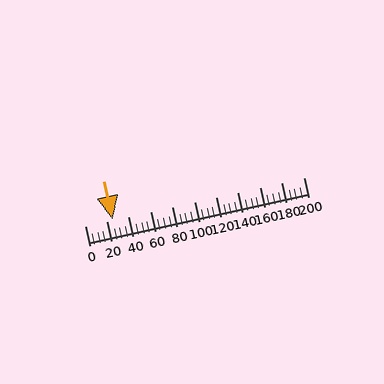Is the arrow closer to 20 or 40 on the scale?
The arrow is closer to 20.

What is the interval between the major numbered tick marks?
The major tick marks are spaced 20 units apart.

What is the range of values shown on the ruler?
The ruler shows values from 0 to 200.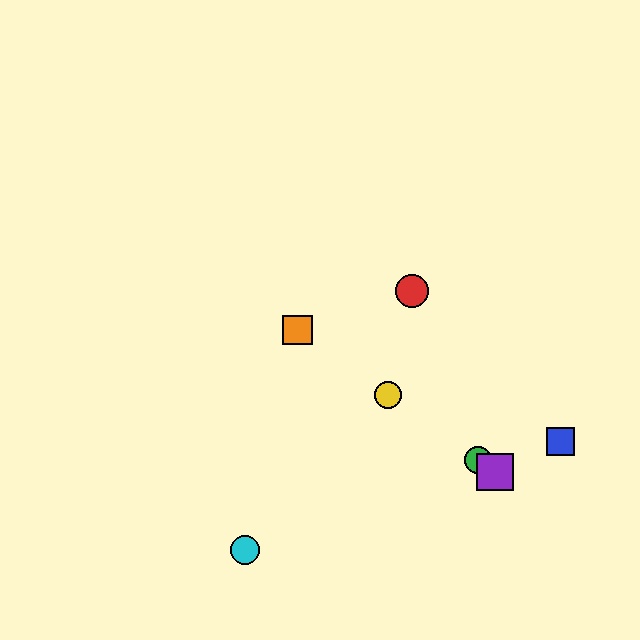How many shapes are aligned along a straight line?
4 shapes (the green circle, the yellow circle, the purple square, the orange square) are aligned along a straight line.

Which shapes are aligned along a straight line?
The green circle, the yellow circle, the purple square, the orange square are aligned along a straight line.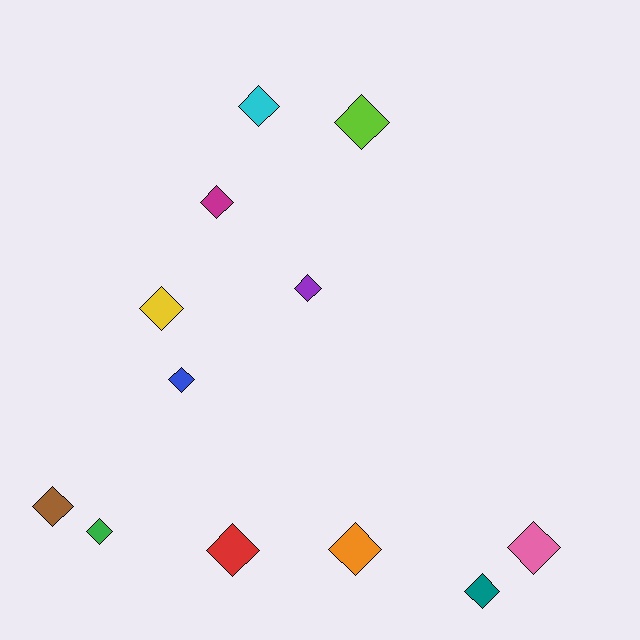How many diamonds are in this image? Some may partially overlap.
There are 12 diamonds.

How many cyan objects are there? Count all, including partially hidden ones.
There is 1 cyan object.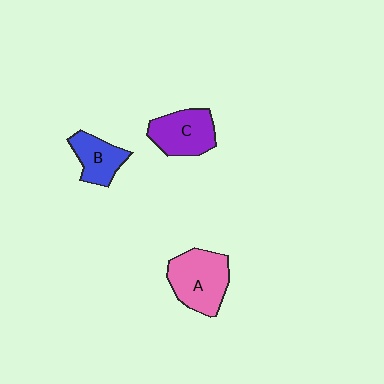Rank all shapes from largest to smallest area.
From largest to smallest: A (pink), C (purple), B (blue).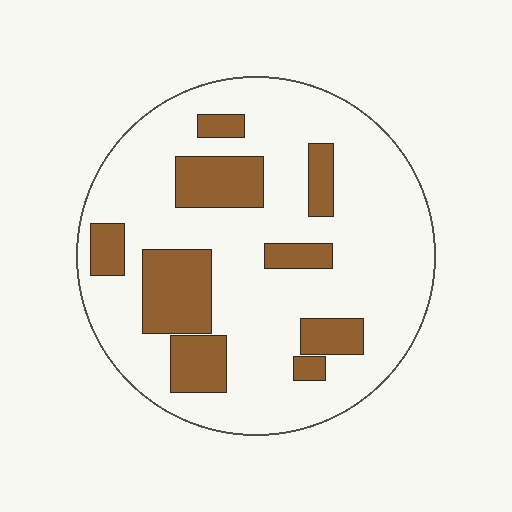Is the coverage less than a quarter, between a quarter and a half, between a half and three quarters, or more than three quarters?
Less than a quarter.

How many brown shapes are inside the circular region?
9.